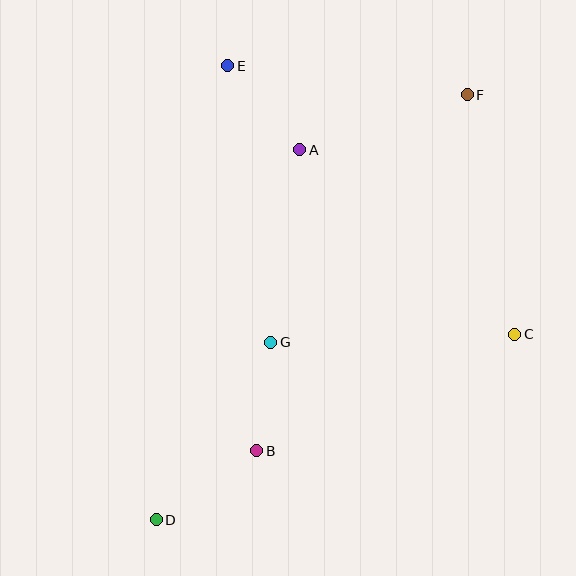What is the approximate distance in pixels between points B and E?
The distance between B and E is approximately 386 pixels.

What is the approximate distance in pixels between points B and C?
The distance between B and C is approximately 283 pixels.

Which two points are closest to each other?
Points B and G are closest to each other.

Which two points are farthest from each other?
Points D and F are farthest from each other.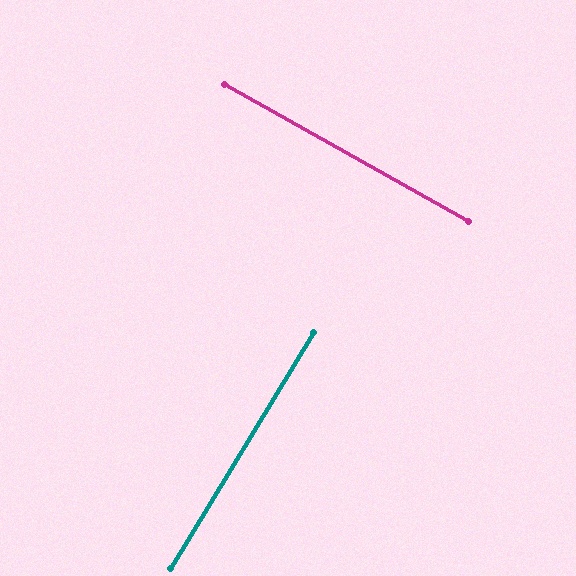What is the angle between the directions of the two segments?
Approximately 88 degrees.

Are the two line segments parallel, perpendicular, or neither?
Perpendicular — they meet at approximately 88°.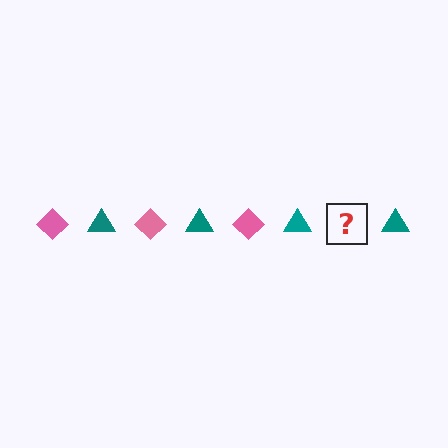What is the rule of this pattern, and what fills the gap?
The rule is that the pattern alternates between pink diamond and teal triangle. The gap should be filled with a pink diamond.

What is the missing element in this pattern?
The missing element is a pink diamond.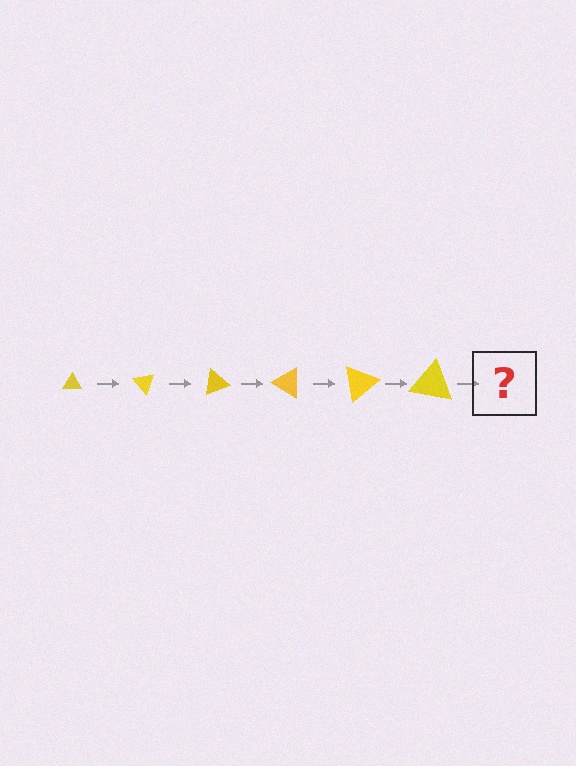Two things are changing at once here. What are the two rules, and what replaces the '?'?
The two rules are that the triangle grows larger each step and it rotates 50 degrees each step. The '?' should be a triangle, larger than the previous one and rotated 300 degrees from the start.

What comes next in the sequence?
The next element should be a triangle, larger than the previous one and rotated 300 degrees from the start.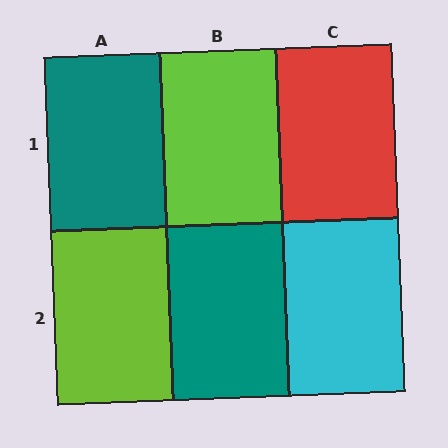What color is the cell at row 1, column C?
Red.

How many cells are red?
1 cell is red.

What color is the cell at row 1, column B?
Lime.